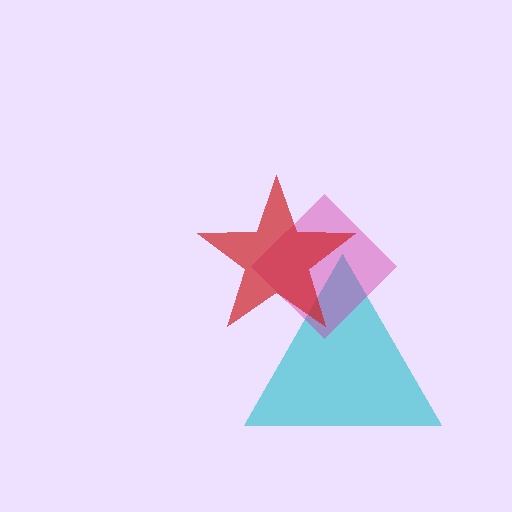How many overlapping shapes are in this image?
There are 3 overlapping shapes in the image.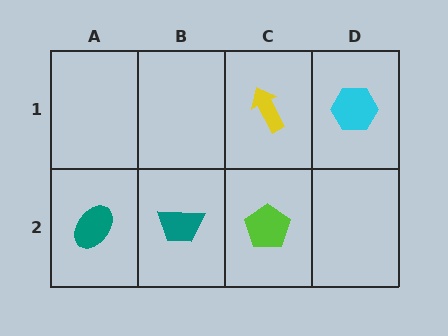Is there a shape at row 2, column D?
No, that cell is empty.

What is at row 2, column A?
A teal ellipse.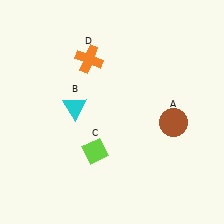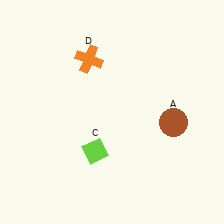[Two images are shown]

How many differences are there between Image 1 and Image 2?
There is 1 difference between the two images.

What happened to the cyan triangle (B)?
The cyan triangle (B) was removed in Image 2. It was in the top-left area of Image 1.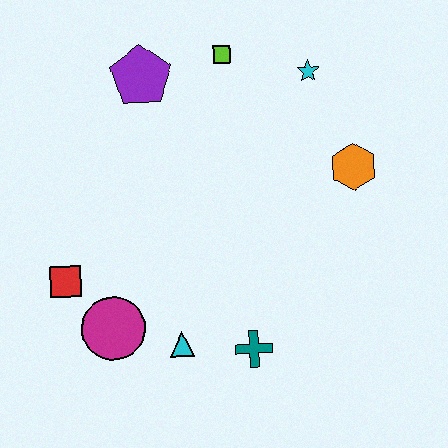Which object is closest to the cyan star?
The lime square is closest to the cyan star.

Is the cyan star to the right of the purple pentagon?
Yes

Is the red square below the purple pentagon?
Yes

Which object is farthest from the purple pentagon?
The teal cross is farthest from the purple pentagon.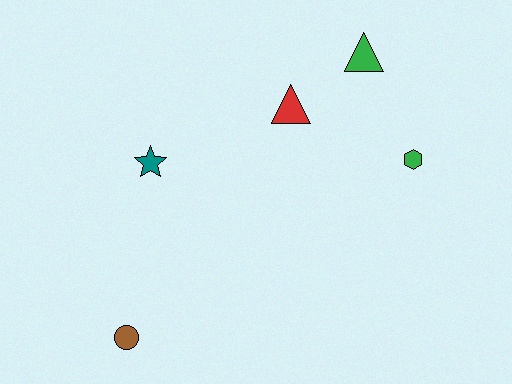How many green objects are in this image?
There are 2 green objects.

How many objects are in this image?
There are 5 objects.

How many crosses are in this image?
There are no crosses.